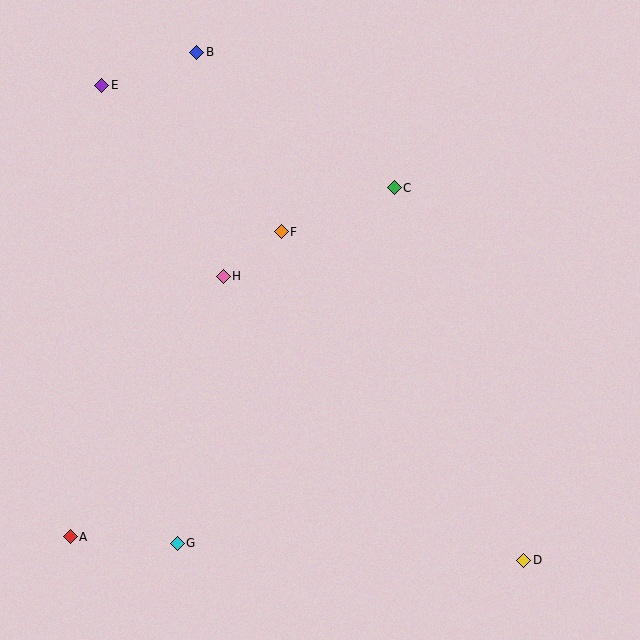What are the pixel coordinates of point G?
Point G is at (177, 543).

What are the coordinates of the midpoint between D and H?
The midpoint between D and H is at (373, 418).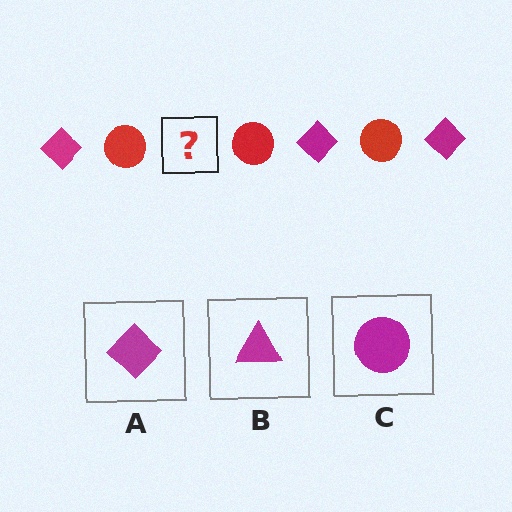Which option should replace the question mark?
Option A.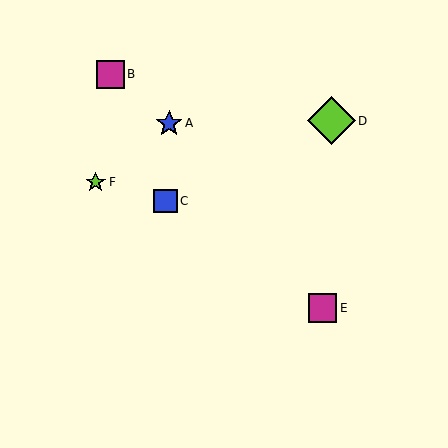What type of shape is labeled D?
Shape D is a lime diamond.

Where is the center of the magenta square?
The center of the magenta square is at (111, 74).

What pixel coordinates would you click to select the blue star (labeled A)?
Click at (169, 123) to select the blue star A.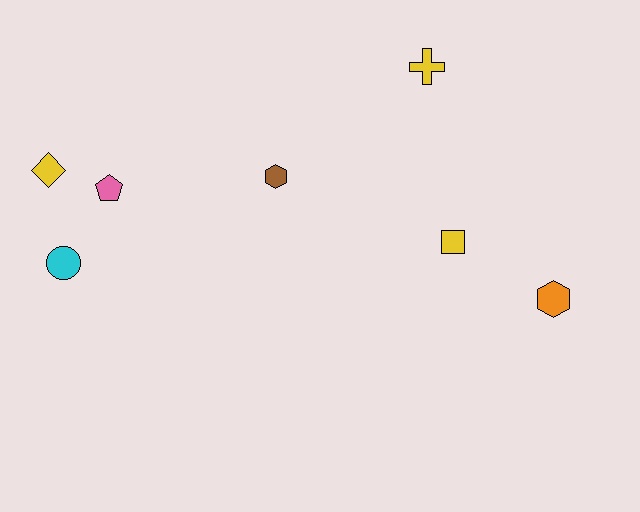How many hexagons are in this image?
There are 2 hexagons.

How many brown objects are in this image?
There is 1 brown object.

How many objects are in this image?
There are 7 objects.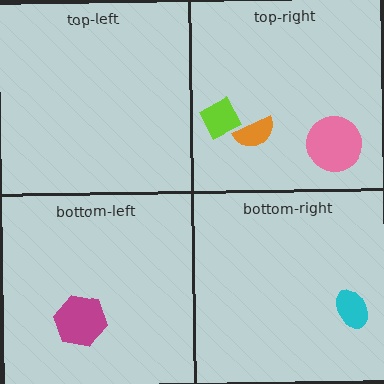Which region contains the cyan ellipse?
The bottom-right region.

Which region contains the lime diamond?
The top-right region.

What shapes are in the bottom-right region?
The cyan ellipse.